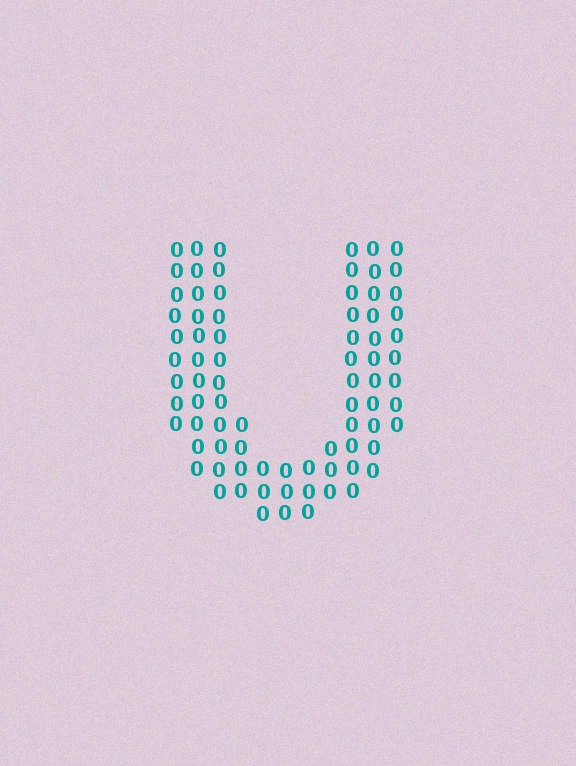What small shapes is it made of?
It is made of small digit 0's.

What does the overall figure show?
The overall figure shows the letter U.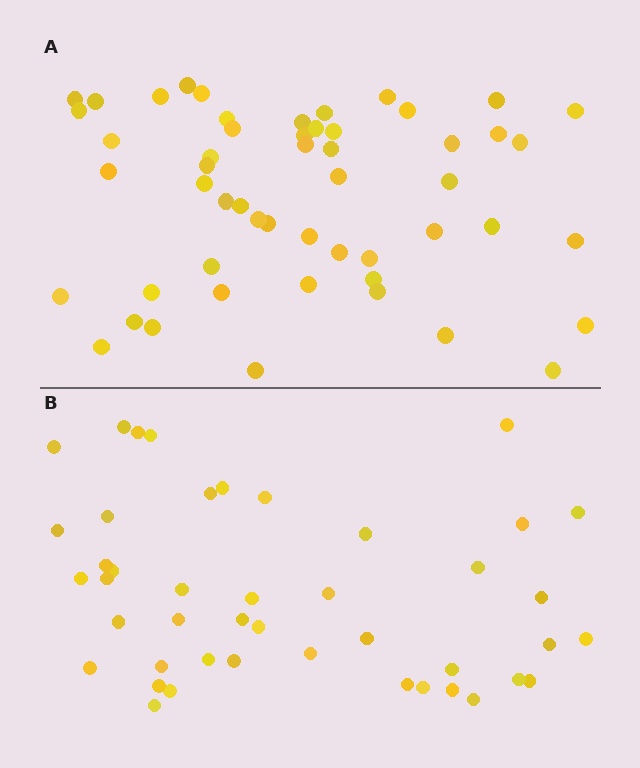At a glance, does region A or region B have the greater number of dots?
Region A (the top region) has more dots.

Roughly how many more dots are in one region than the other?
Region A has roughly 8 or so more dots than region B.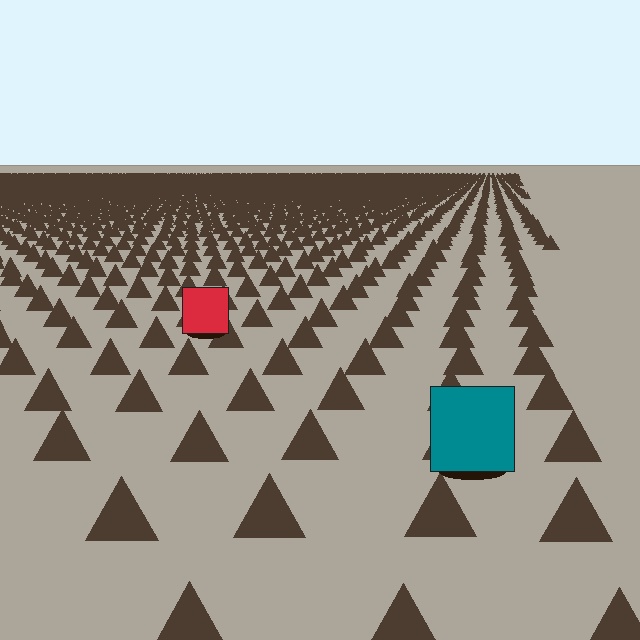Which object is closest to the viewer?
The teal square is closest. The texture marks near it are larger and more spread out.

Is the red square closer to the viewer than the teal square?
No. The teal square is closer — you can tell from the texture gradient: the ground texture is coarser near it.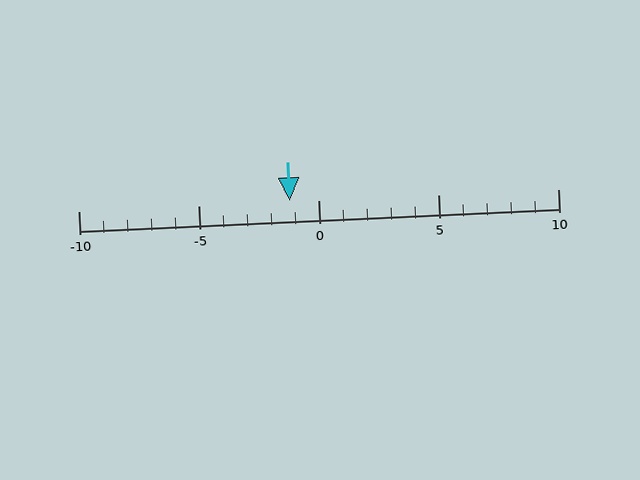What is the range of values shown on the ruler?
The ruler shows values from -10 to 10.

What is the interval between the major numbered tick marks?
The major tick marks are spaced 5 units apart.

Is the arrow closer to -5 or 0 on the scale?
The arrow is closer to 0.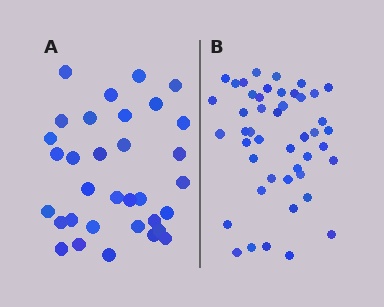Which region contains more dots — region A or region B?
Region B (the right region) has more dots.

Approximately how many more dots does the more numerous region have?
Region B has approximately 15 more dots than region A.